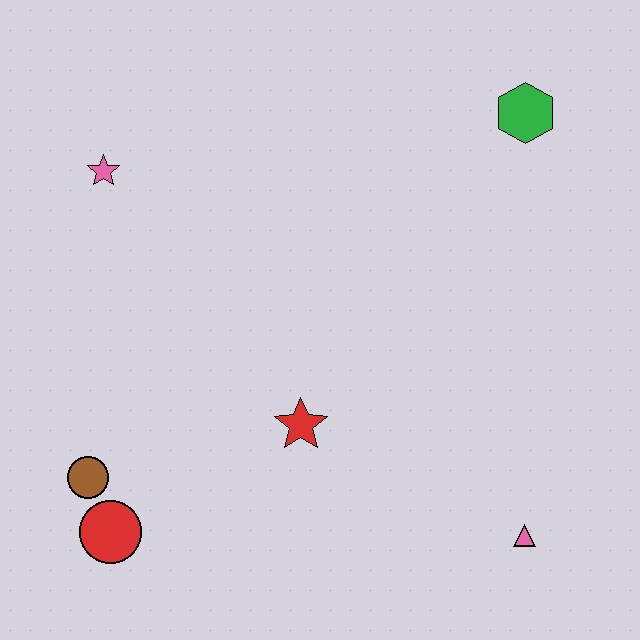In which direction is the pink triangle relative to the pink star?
The pink triangle is to the right of the pink star.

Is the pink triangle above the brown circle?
No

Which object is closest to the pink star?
The brown circle is closest to the pink star.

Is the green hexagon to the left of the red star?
No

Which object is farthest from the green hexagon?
The red circle is farthest from the green hexagon.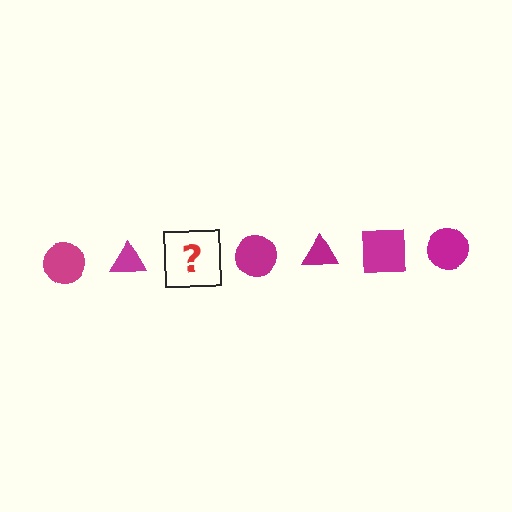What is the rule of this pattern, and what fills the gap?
The rule is that the pattern cycles through circle, triangle, square shapes in magenta. The gap should be filled with a magenta square.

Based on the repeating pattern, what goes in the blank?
The blank should be a magenta square.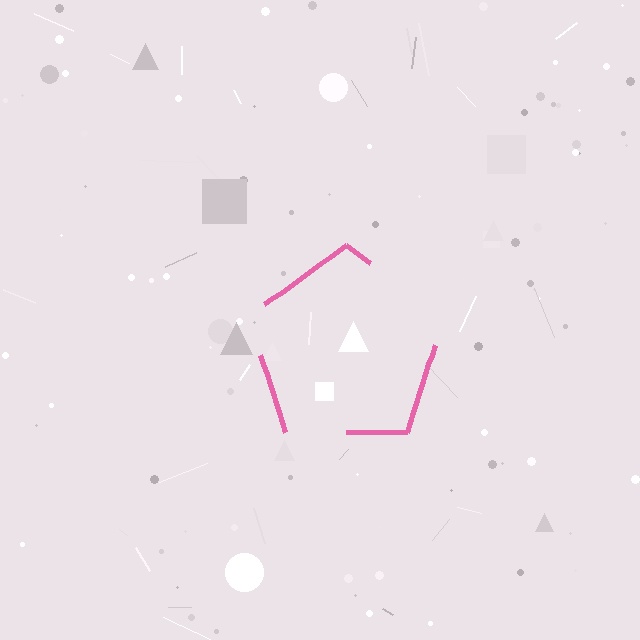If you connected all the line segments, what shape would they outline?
They would outline a pentagon.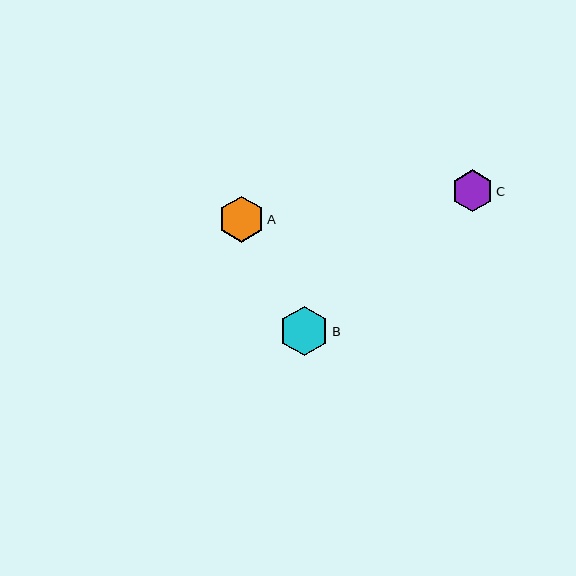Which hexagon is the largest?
Hexagon B is the largest with a size of approximately 49 pixels.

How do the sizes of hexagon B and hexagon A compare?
Hexagon B and hexagon A are approximately the same size.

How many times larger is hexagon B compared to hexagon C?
Hexagon B is approximately 1.2 times the size of hexagon C.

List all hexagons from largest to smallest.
From largest to smallest: B, A, C.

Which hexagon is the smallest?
Hexagon C is the smallest with a size of approximately 42 pixels.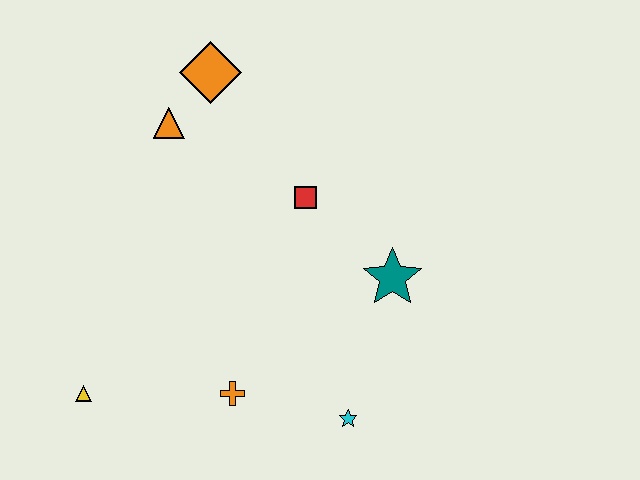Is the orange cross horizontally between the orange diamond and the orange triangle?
No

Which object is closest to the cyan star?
The orange cross is closest to the cyan star.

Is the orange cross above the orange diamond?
No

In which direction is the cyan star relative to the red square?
The cyan star is below the red square.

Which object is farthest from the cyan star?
The orange diamond is farthest from the cyan star.